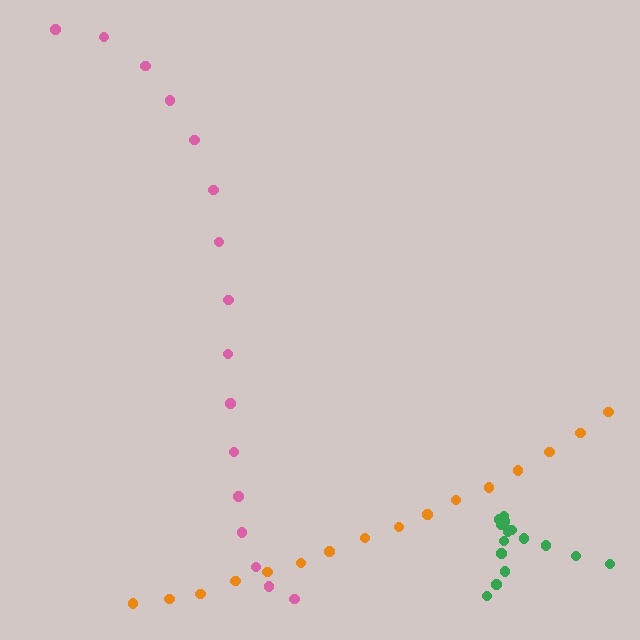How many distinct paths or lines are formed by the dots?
There are 3 distinct paths.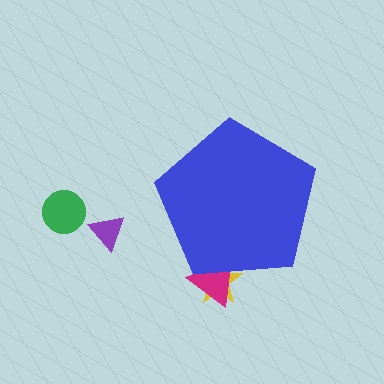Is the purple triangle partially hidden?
No, the purple triangle is fully visible.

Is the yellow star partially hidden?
Yes, the yellow star is partially hidden behind the blue pentagon.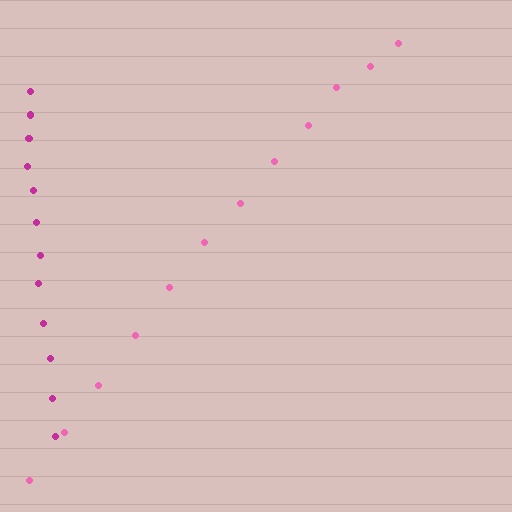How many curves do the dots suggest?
There are 2 distinct paths.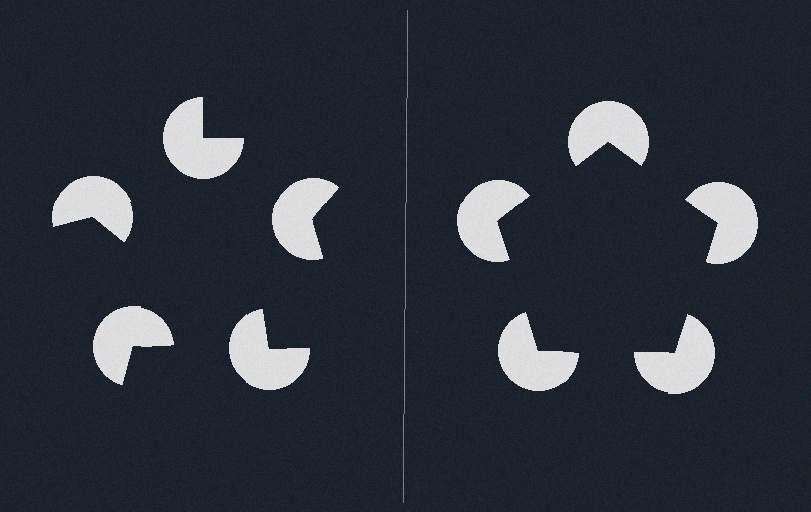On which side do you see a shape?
An illusory pentagon appears on the right side. On the left side the wedge cuts are rotated, so no coherent shape forms.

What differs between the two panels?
The pac-man discs are positioned identically on both sides; only the wedge orientations differ. On the right they align to a pentagon; on the left they are misaligned.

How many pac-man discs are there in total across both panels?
10 — 5 on each side.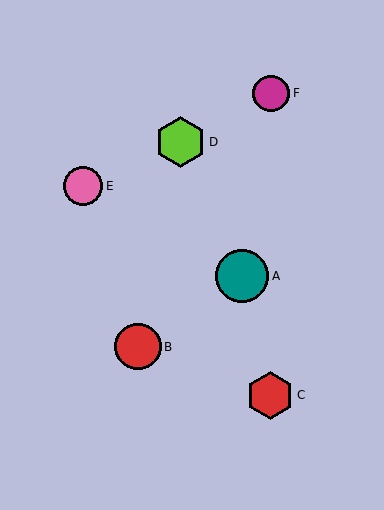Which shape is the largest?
The teal circle (labeled A) is the largest.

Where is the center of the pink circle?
The center of the pink circle is at (83, 186).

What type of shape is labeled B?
Shape B is a red circle.